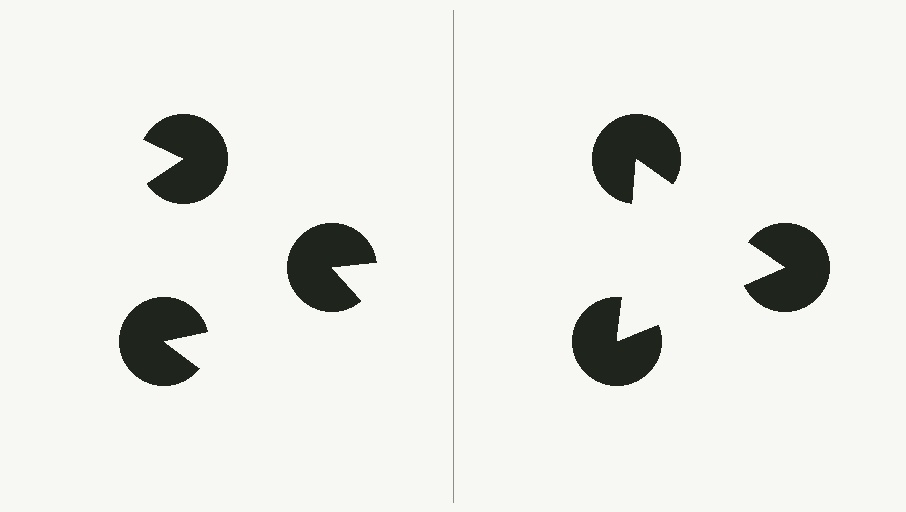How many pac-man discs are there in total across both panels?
6 — 3 on each side.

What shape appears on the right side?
An illusory triangle.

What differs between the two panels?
The pac-man discs are positioned identically on both sides; only the wedge orientations differ. On the right they align to a triangle; on the left they are misaligned.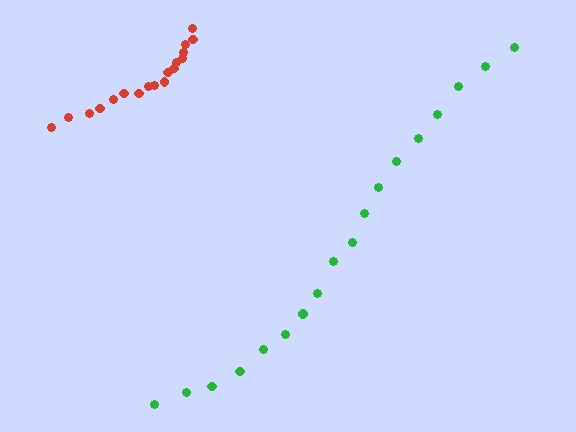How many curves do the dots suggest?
There are 2 distinct paths.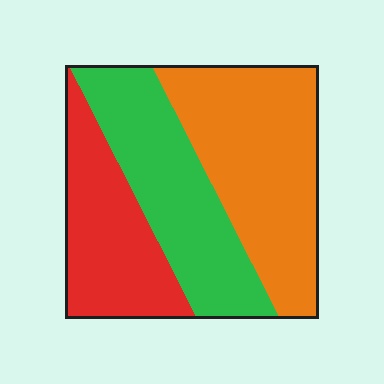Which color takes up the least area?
Red, at roughly 25%.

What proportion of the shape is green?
Green covers about 35% of the shape.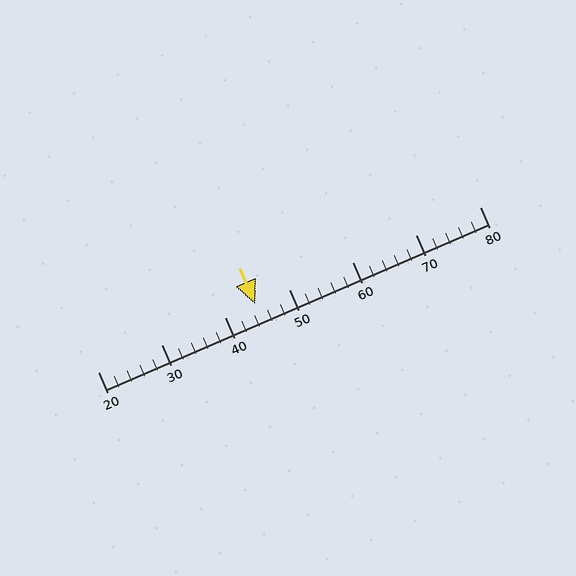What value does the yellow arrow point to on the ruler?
The yellow arrow points to approximately 45.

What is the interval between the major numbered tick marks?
The major tick marks are spaced 10 units apart.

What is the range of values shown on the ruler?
The ruler shows values from 20 to 80.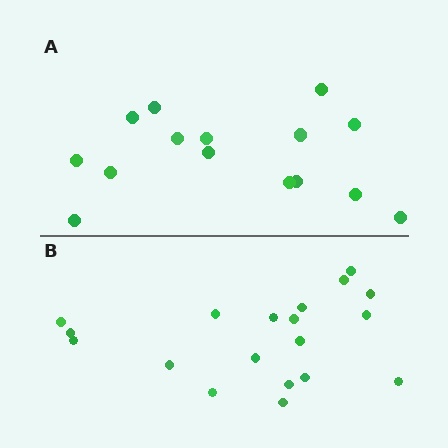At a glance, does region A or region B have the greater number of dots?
Region B (the bottom region) has more dots.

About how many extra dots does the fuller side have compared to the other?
Region B has about 4 more dots than region A.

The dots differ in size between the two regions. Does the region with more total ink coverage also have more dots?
No. Region A has more total ink coverage because its dots are larger, but region B actually contains more individual dots. Total area can be misleading — the number of items is what matters here.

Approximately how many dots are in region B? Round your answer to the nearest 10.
About 20 dots. (The exact count is 19, which rounds to 20.)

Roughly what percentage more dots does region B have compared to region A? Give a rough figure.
About 25% more.